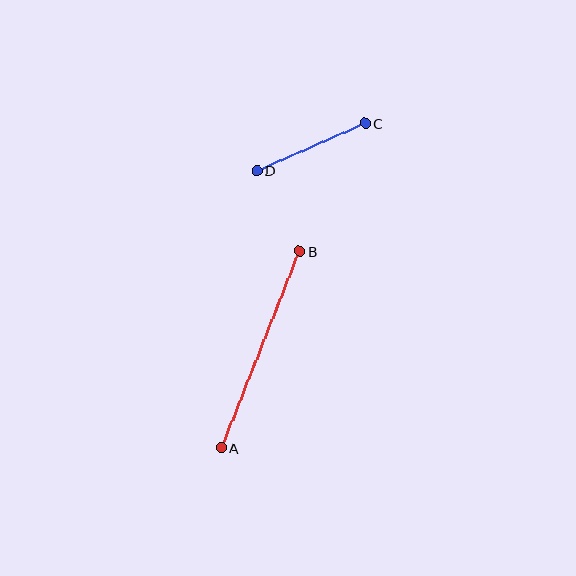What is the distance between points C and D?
The distance is approximately 118 pixels.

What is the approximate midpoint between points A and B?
The midpoint is at approximately (261, 349) pixels.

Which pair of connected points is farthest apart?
Points A and B are farthest apart.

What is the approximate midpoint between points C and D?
The midpoint is at approximately (311, 147) pixels.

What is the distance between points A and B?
The distance is approximately 211 pixels.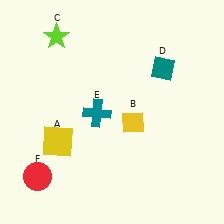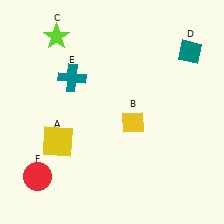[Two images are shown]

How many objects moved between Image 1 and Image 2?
2 objects moved between the two images.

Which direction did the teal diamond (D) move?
The teal diamond (D) moved right.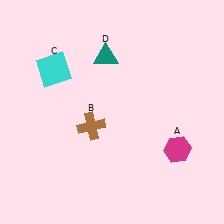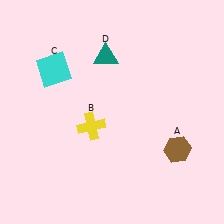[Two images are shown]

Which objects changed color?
A changed from magenta to brown. B changed from brown to yellow.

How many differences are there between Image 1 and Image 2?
There are 2 differences between the two images.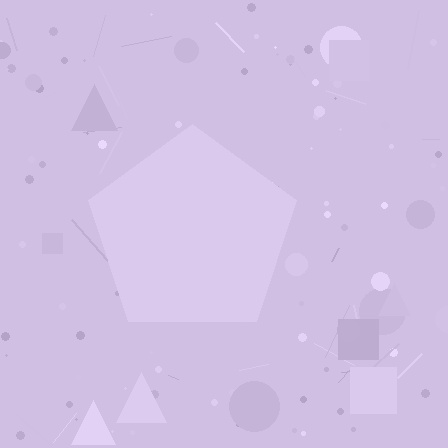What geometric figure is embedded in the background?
A pentagon is embedded in the background.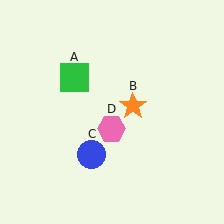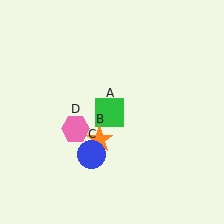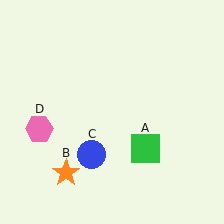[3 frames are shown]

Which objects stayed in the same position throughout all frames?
Blue circle (object C) remained stationary.